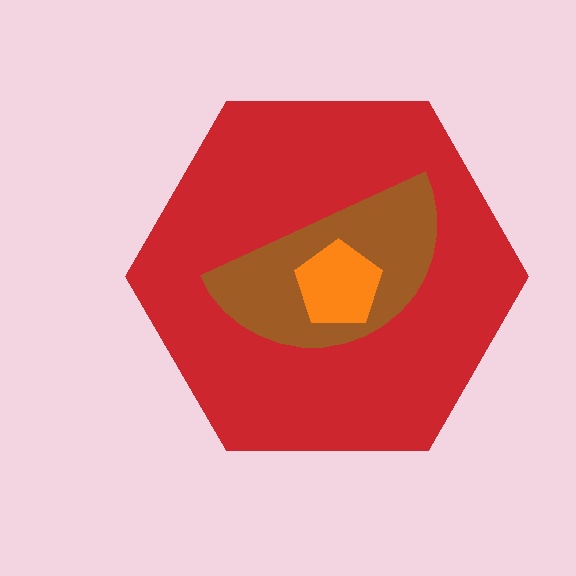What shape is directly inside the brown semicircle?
The orange pentagon.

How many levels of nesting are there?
3.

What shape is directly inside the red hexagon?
The brown semicircle.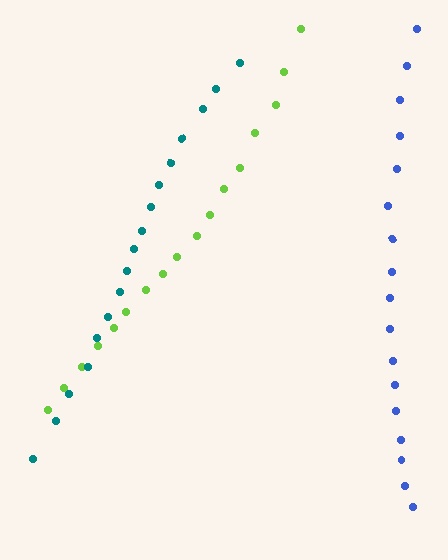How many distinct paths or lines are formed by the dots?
There are 3 distinct paths.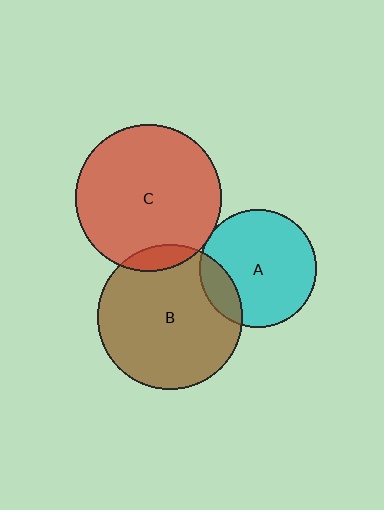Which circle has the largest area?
Circle C (red).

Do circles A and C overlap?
Yes.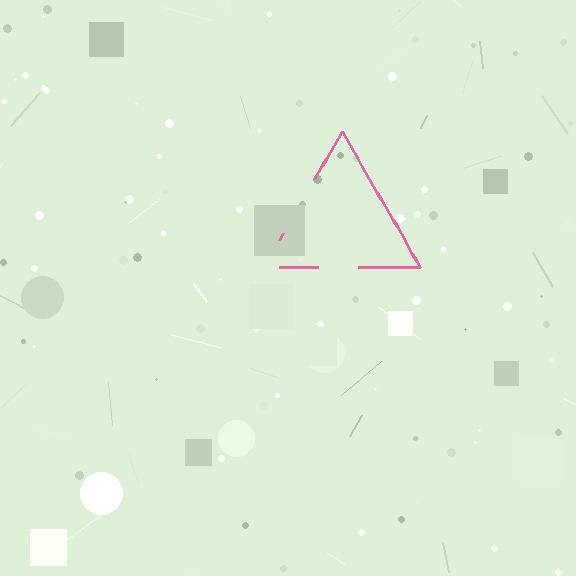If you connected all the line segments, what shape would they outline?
They would outline a triangle.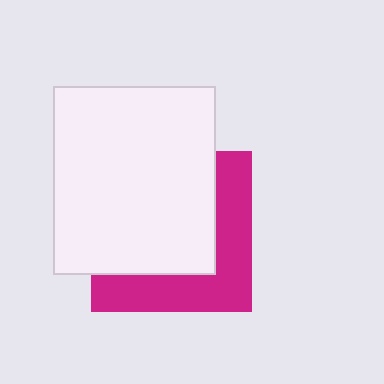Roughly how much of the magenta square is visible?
A small part of it is visible (roughly 40%).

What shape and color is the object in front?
The object in front is a white rectangle.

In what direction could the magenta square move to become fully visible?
The magenta square could move toward the lower-right. That would shift it out from behind the white rectangle entirely.